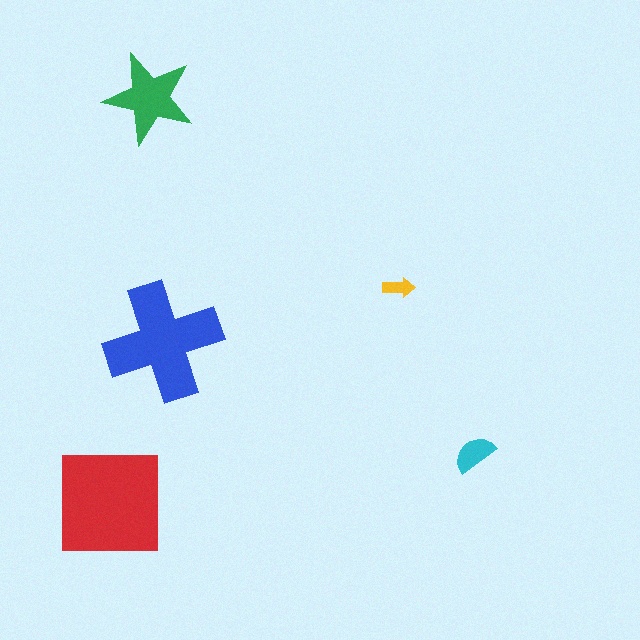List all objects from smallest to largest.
The yellow arrow, the cyan semicircle, the green star, the blue cross, the red square.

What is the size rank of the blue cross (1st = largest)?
2nd.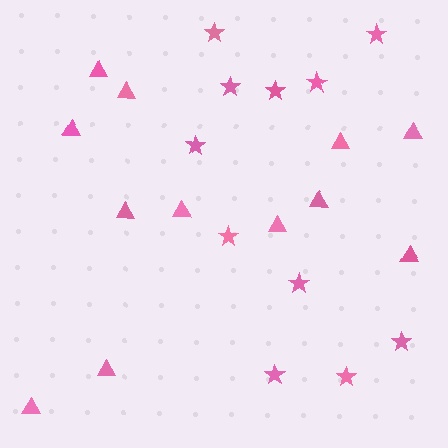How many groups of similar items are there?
There are 2 groups: one group of stars (11) and one group of triangles (12).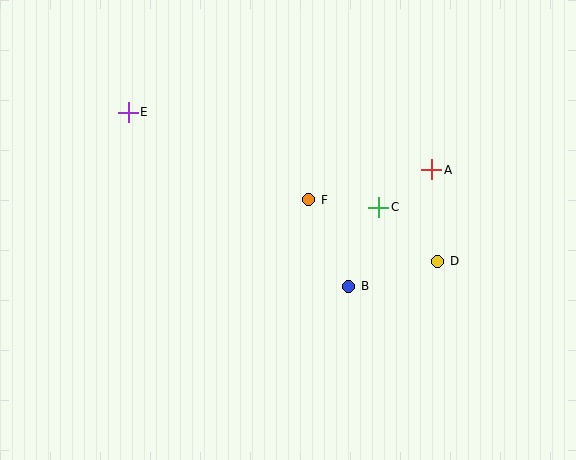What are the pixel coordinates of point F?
Point F is at (309, 200).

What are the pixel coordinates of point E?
Point E is at (128, 112).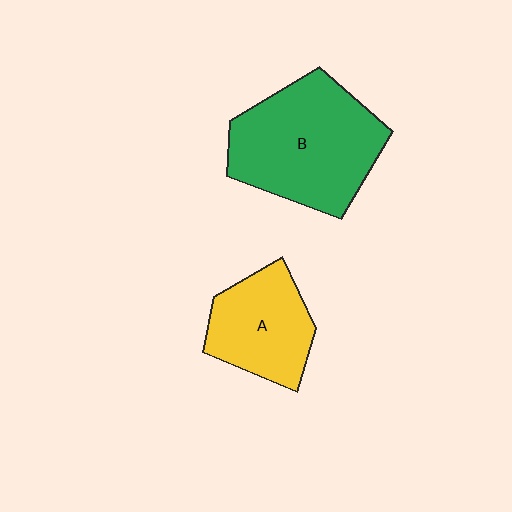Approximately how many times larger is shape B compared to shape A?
Approximately 1.6 times.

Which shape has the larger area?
Shape B (green).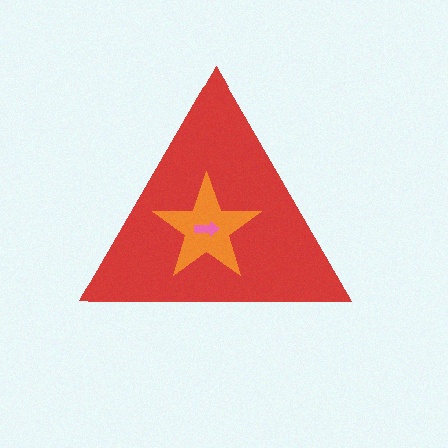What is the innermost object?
The pink arrow.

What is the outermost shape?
The red triangle.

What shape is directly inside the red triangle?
The orange star.